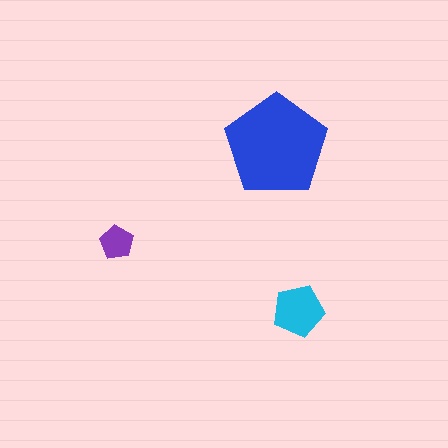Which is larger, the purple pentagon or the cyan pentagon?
The cyan one.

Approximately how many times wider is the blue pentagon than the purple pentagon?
About 3 times wider.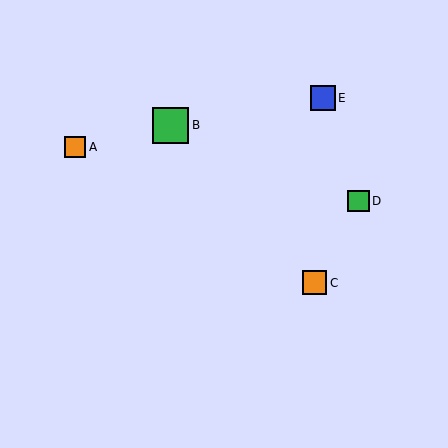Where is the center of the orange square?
The center of the orange square is at (315, 283).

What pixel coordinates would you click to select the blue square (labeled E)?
Click at (323, 98) to select the blue square E.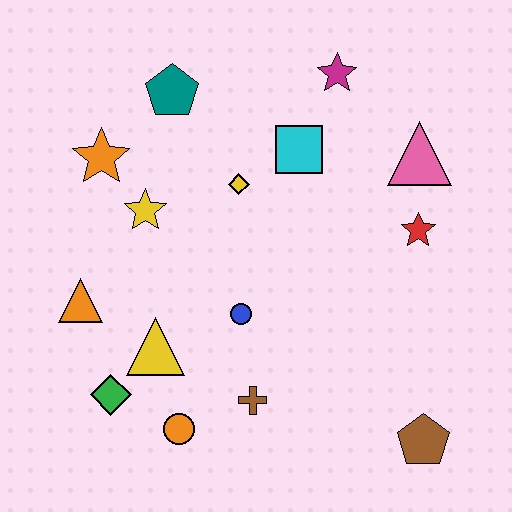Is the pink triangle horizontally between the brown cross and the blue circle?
No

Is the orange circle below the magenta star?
Yes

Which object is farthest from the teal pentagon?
The brown pentagon is farthest from the teal pentagon.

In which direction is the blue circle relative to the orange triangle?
The blue circle is to the right of the orange triangle.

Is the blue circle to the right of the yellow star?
Yes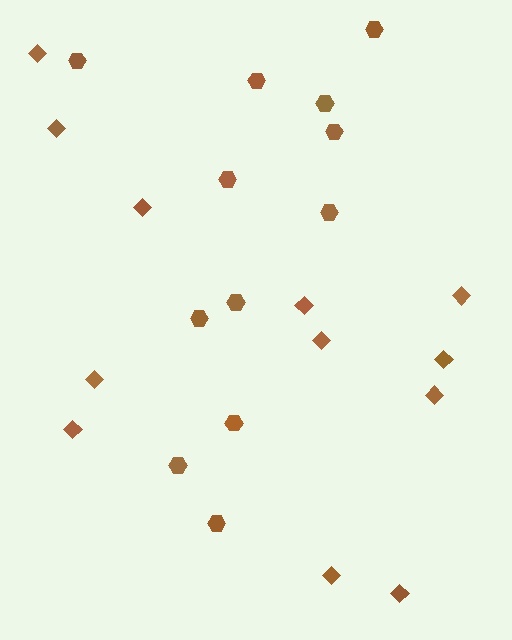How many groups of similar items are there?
There are 2 groups: one group of hexagons (12) and one group of diamonds (12).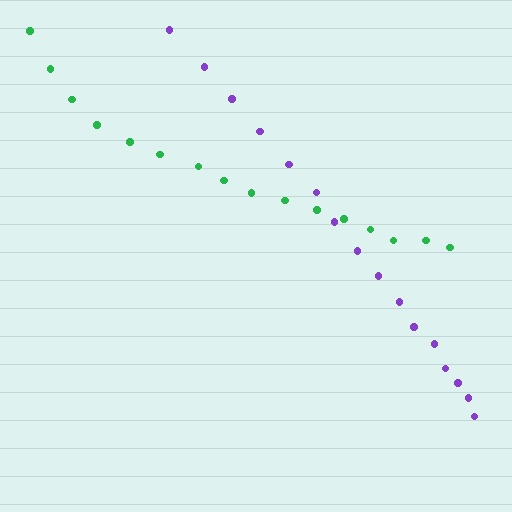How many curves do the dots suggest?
There are 2 distinct paths.